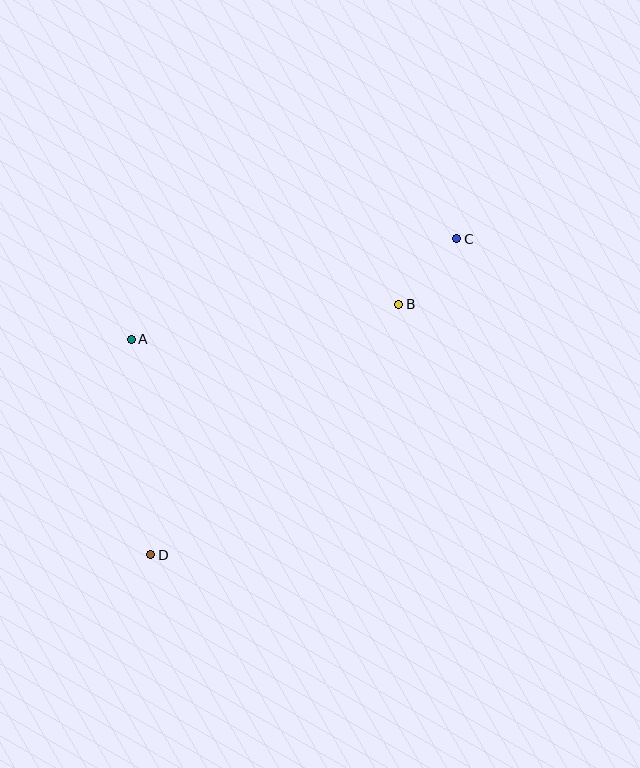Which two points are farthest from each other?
Points C and D are farthest from each other.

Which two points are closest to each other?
Points B and C are closest to each other.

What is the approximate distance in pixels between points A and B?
The distance between A and B is approximately 270 pixels.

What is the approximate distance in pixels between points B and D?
The distance between B and D is approximately 352 pixels.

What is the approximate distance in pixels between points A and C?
The distance between A and C is approximately 341 pixels.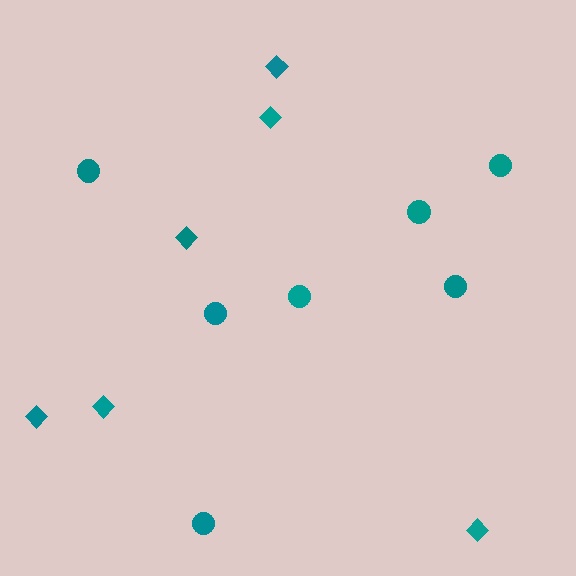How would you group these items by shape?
There are 2 groups: one group of diamonds (6) and one group of circles (7).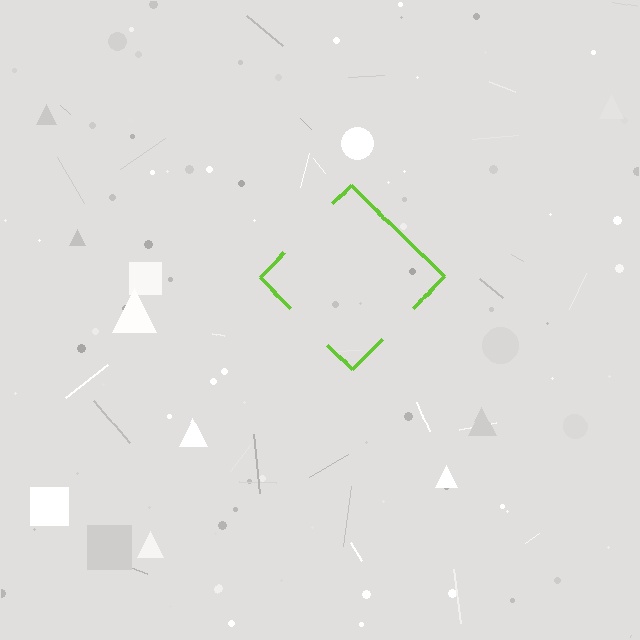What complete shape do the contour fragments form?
The contour fragments form a diamond.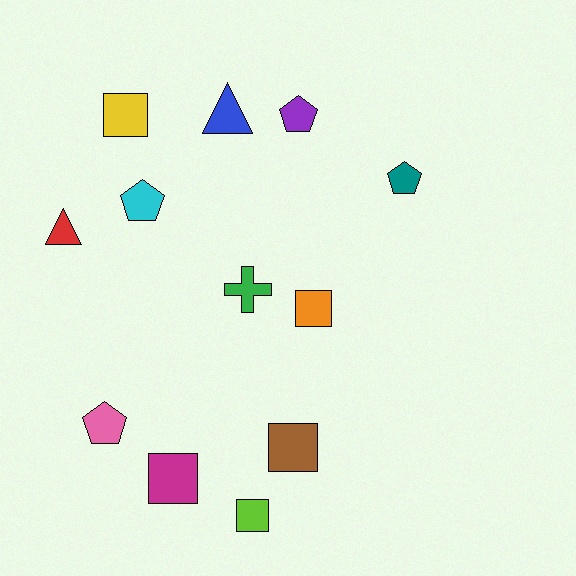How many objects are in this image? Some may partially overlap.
There are 12 objects.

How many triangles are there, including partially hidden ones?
There are 2 triangles.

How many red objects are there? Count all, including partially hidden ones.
There is 1 red object.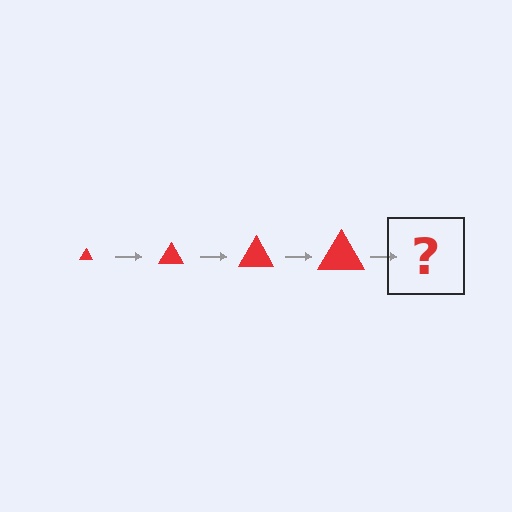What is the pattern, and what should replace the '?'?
The pattern is that the triangle gets progressively larger each step. The '?' should be a red triangle, larger than the previous one.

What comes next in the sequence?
The next element should be a red triangle, larger than the previous one.